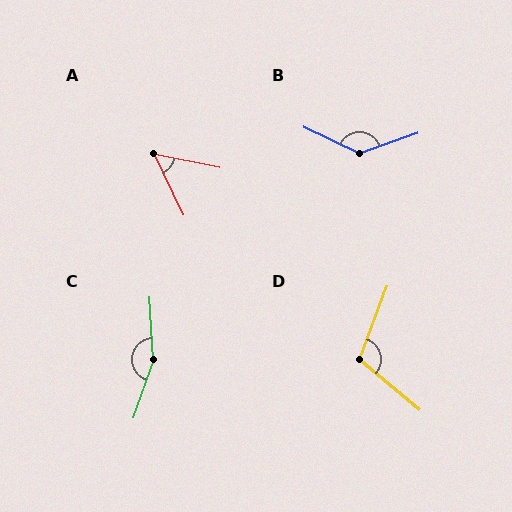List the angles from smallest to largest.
A (53°), D (109°), B (136°), C (157°).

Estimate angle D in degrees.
Approximately 109 degrees.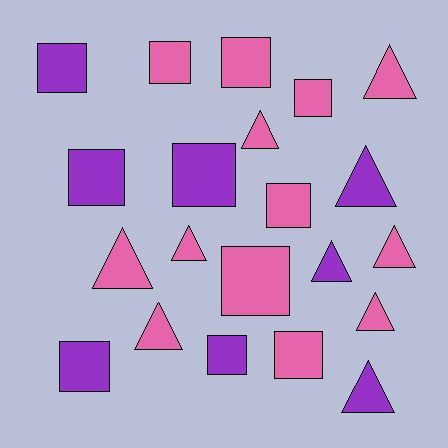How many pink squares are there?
There are 6 pink squares.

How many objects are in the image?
There are 21 objects.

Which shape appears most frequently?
Square, with 11 objects.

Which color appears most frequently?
Pink, with 13 objects.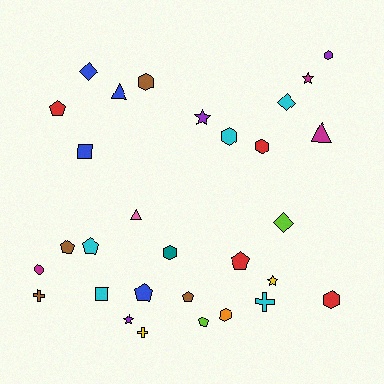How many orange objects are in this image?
There is 1 orange object.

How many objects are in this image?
There are 30 objects.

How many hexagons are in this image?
There are 7 hexagons.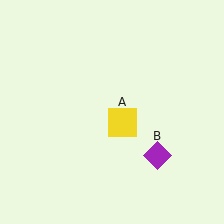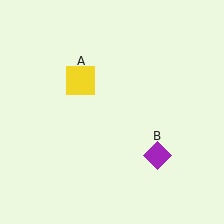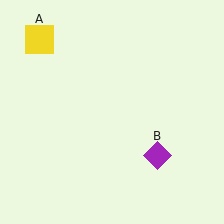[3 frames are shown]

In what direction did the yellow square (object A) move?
The yellow square (object A) moved up and to the left.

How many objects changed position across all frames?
1 object changed position: yellow square (object A).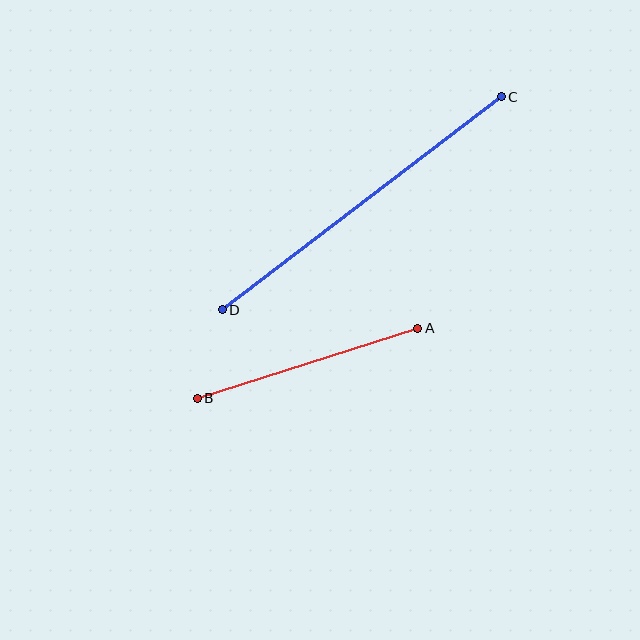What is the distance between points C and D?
The distance is approximately 351 pixels.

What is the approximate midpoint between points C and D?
The midpoint is at approximately (362, 203) pixels.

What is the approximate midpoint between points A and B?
The midpoint is at approximately (308, 363) pixels.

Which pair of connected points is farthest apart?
Points C and D are farthest apart.